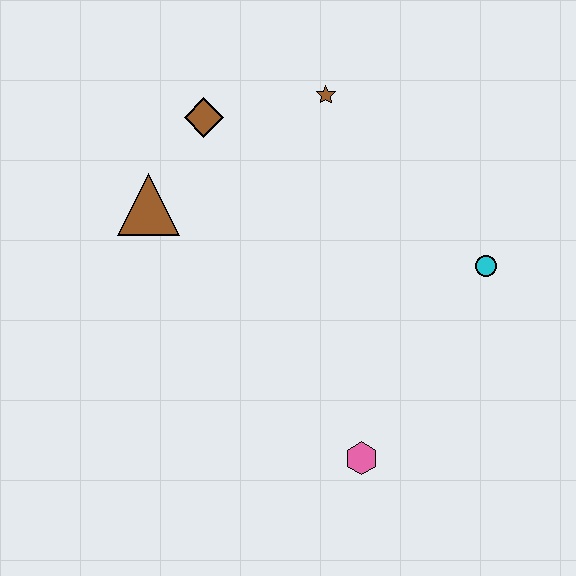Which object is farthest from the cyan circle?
The brown triangle is farthest from the cyan circle.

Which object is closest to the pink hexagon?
The cyan circle is closest to the pink hexagon.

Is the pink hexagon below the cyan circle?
Yes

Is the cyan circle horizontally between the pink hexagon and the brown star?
No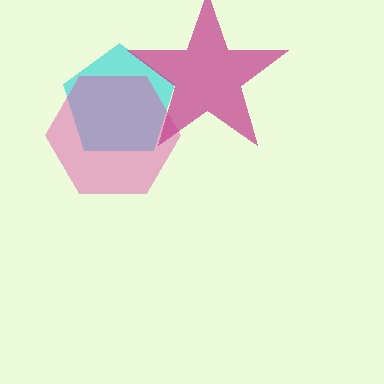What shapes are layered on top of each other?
The layered shapes are: a cyan pentagon, a pink hexagon, a magenta star.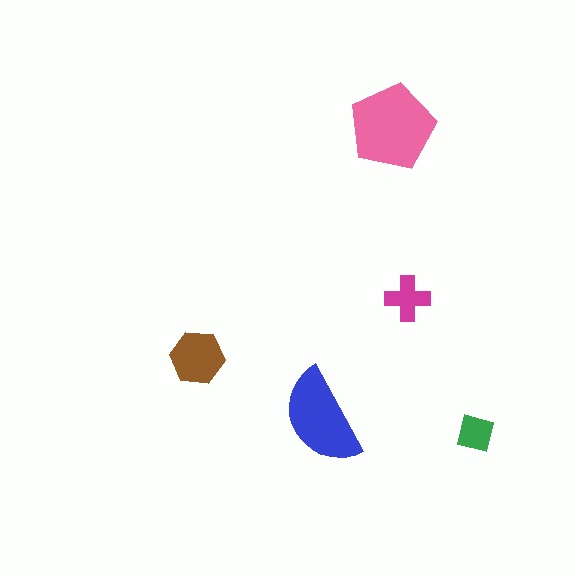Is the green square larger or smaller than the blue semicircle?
Smaller.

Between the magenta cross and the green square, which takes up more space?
The magenta cross.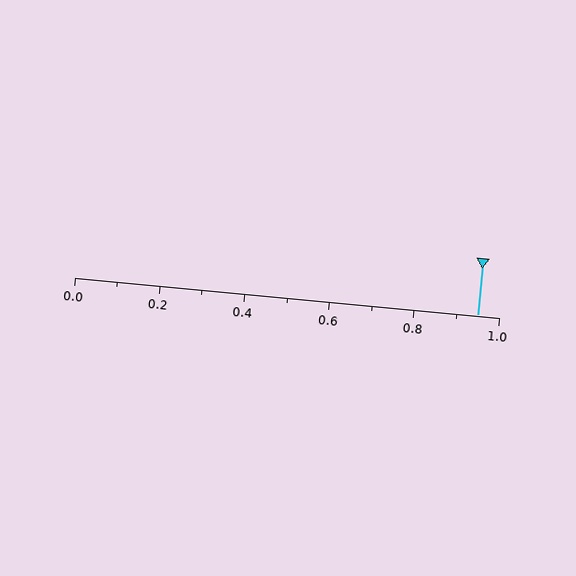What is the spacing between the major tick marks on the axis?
The major ticks are spaced 0.2 apart.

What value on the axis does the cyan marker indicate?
The marker indicates approximately 0.95.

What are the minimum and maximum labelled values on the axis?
The axis runs from 0.0 to 1.0.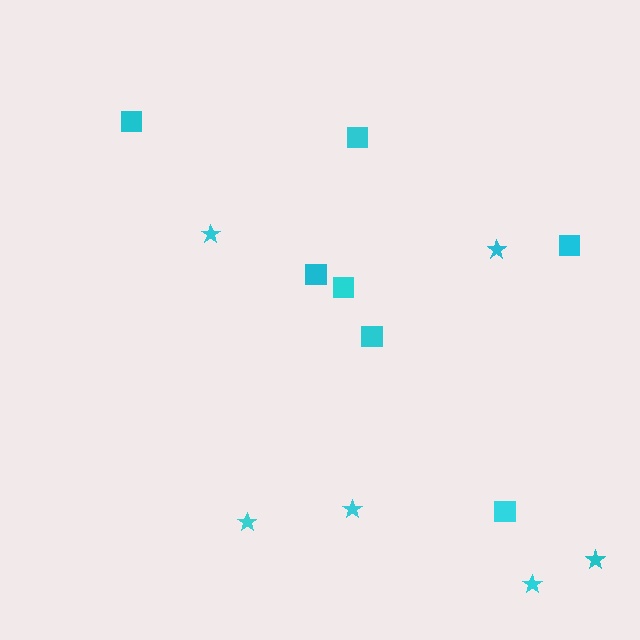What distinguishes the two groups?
There are 2 groups: one group of squares (7) and one group of stars (6).